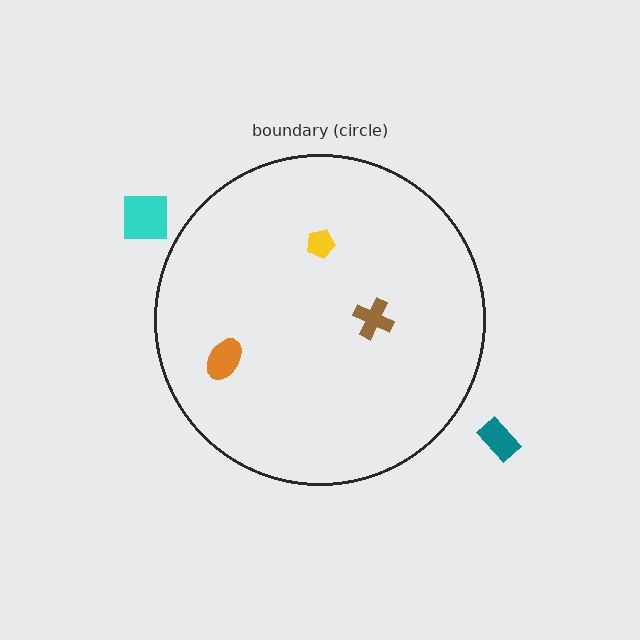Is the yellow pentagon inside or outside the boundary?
Inside.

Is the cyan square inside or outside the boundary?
Outside.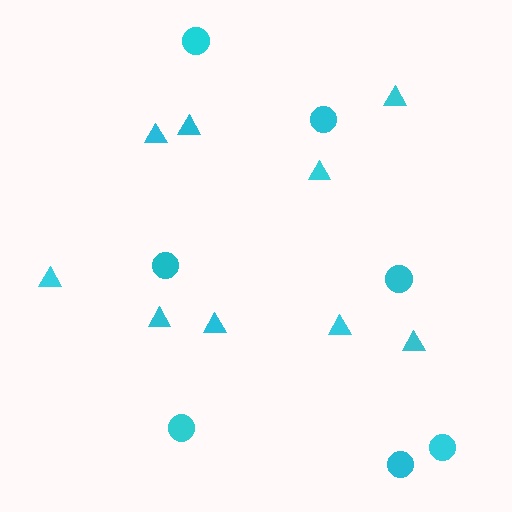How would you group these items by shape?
There are 2 groups: one group of triangles (9) and one group of circles (7).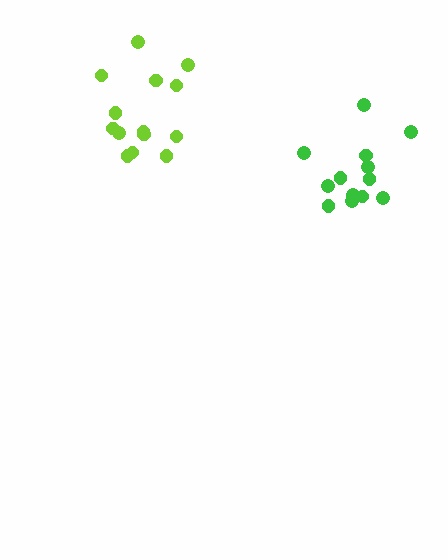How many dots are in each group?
Group 1: 13 dots, Group 2: 14 dots (27 total).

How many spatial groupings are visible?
There are 2 spatial groupings.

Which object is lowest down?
The green cluster is bottommost.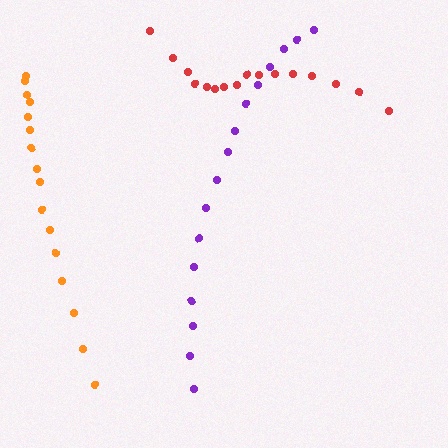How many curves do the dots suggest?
There are 3 distinct paths.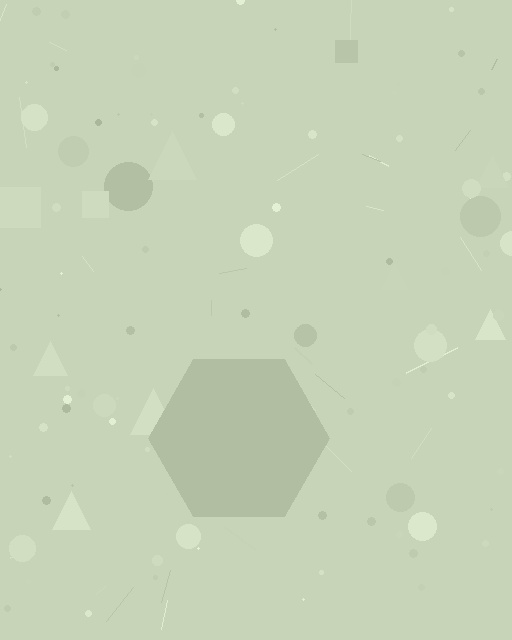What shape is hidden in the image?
A hexagon is hidden in the image.